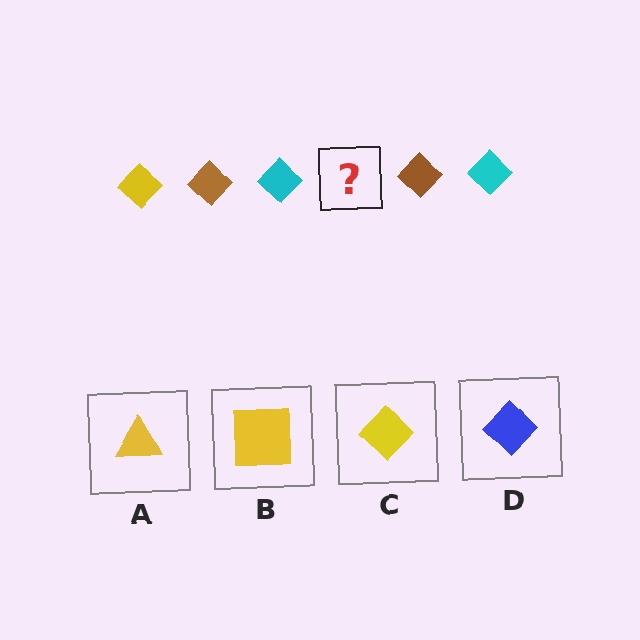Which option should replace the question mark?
Option C.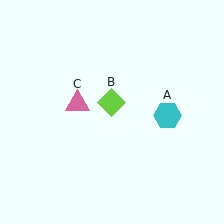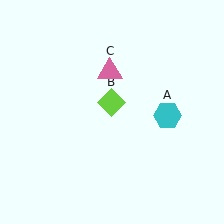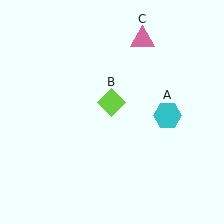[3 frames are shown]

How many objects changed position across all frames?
1 object changed position: pink triangle (object C).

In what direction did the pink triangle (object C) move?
The pink triangle (object C) moved up and to the right.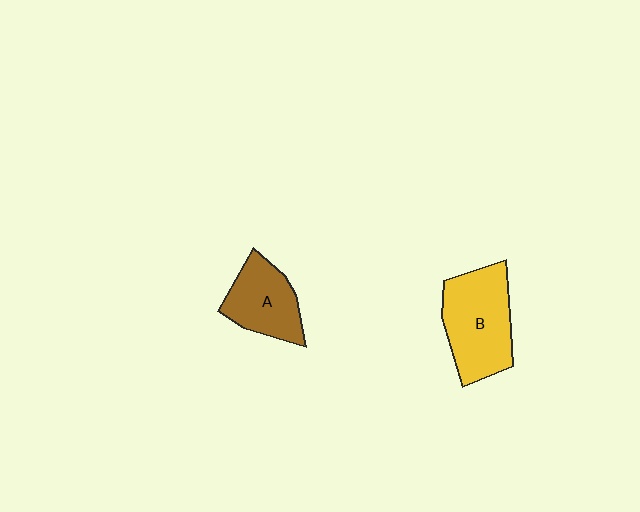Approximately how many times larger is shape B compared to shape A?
Approximately 1.4 times.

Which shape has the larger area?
Shape B (yellow).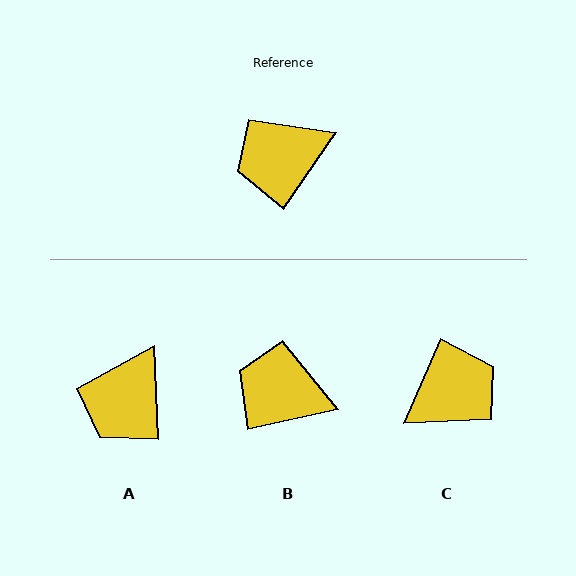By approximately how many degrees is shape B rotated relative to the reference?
Approximately 42 degrees clockwise.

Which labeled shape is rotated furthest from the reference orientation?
C, about 169 degrees away.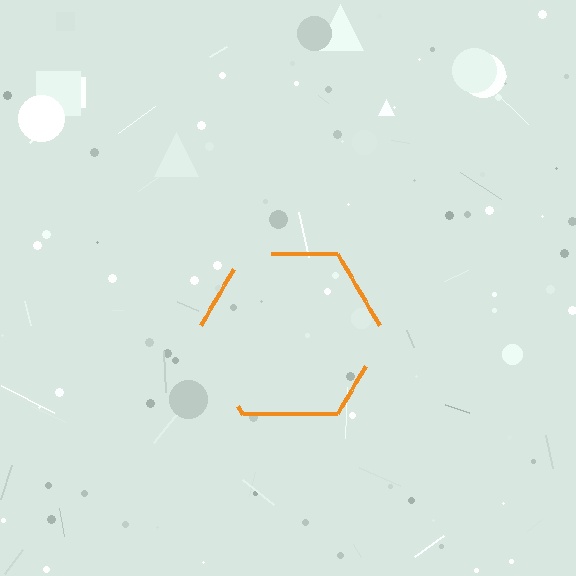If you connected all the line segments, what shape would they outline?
They would outline a hexagon.